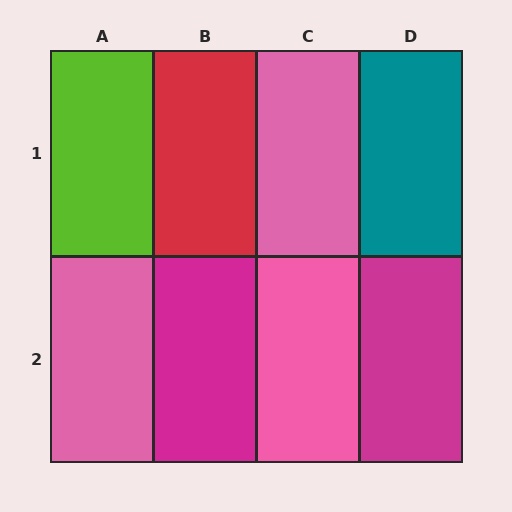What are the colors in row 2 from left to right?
Pink, magenta, pink, magenta.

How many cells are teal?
1 cell is teal.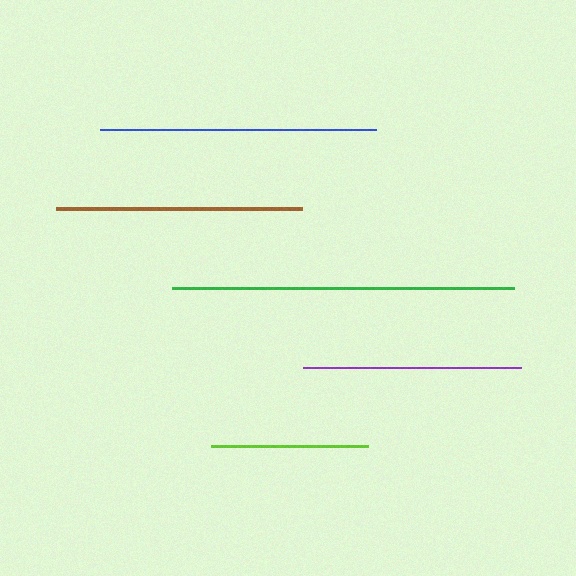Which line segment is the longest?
The green line is the longest at approximately 342 pixels.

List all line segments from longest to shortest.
From longest to shortest: green, blue, brown, purple, lime.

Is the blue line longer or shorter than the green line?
The green line is longer than the blue line.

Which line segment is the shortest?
The lime line is the shortest at approximately 156 pixels.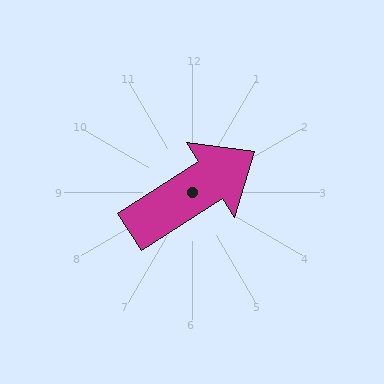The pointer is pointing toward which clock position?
Roughly 2 o'clock.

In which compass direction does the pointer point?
Northeast.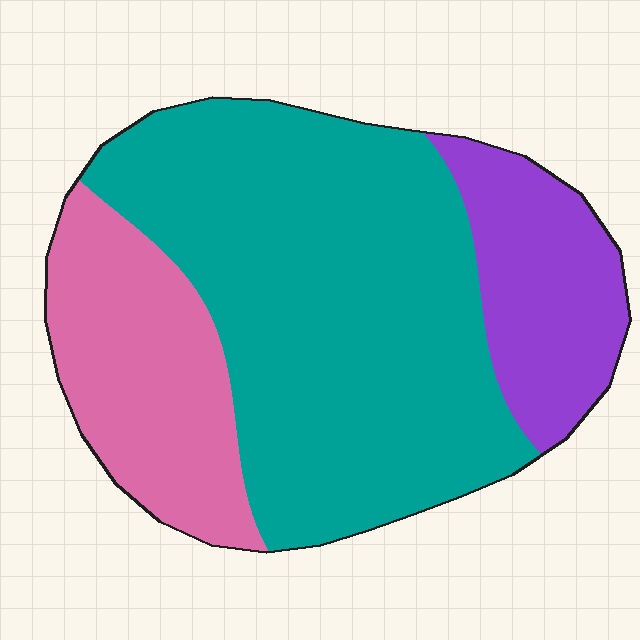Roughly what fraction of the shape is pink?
Pink covers about 25% of the shape.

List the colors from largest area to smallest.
From largest to smallest: teal, pink, purple.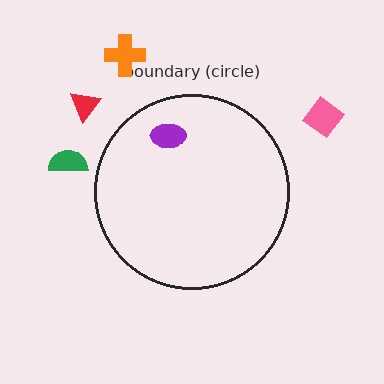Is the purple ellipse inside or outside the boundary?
Inside.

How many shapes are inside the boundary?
1 inside, 4 outside.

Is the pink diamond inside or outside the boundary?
Outside.